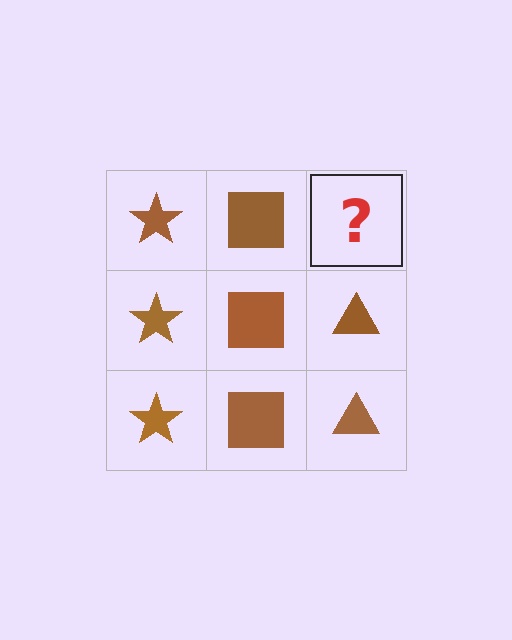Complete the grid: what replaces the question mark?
The question mark should be replaced with a brown triangle.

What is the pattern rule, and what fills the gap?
The rule is that each column has a consistent shape. The gap should be filled with a brown triangle.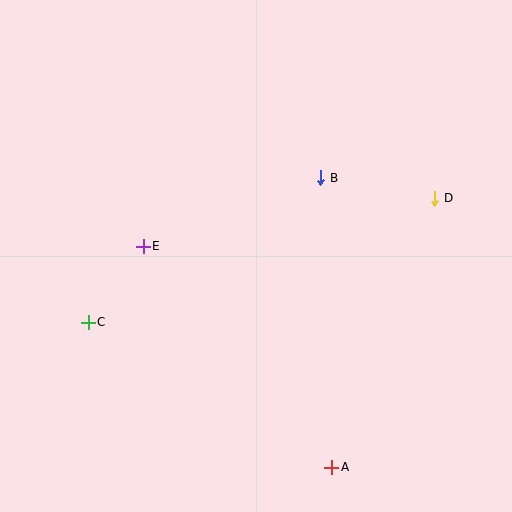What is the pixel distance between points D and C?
The distance between D and C is 368 pixels.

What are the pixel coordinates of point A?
Point A is at (332, 467).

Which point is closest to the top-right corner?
Point D is closest to the top-right corner.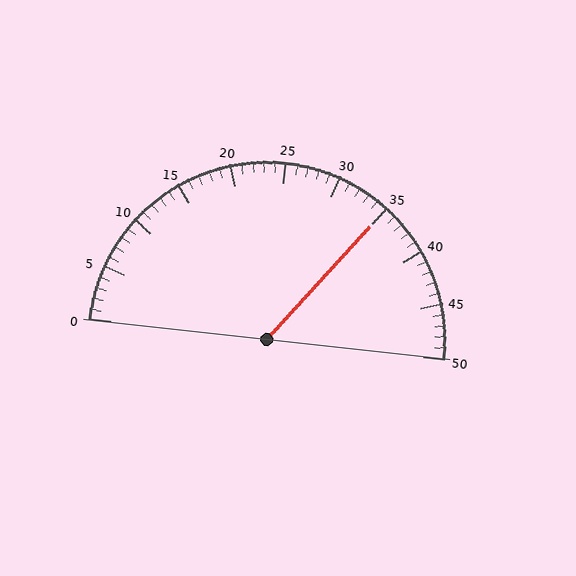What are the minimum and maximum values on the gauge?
The gauge ranges from 0 to 50.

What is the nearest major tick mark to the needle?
The nearest major tick mark is 35.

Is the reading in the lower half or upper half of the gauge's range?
The reading is in the upper half of the range (0 to 50).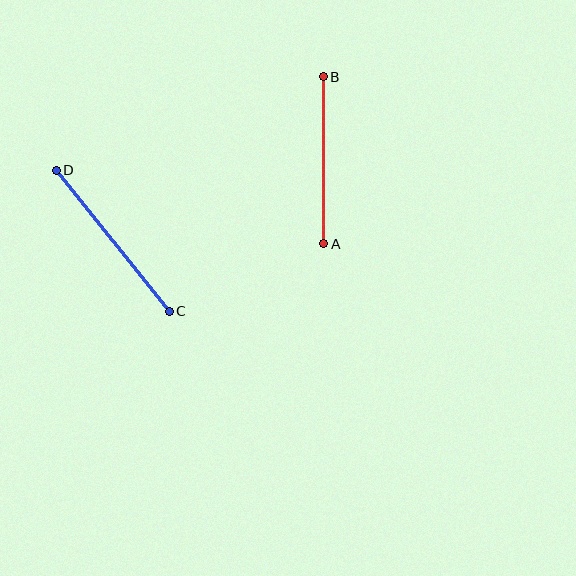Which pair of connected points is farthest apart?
Points C and D are farthest apart.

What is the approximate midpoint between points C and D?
The midpoint is at approximately (113, 241) pixels.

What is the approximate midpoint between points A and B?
The midpoint is at approximately (323, 160) pixels.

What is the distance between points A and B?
The distance is approximately 167 pixels.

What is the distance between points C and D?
The distance is approximately 181 pixels.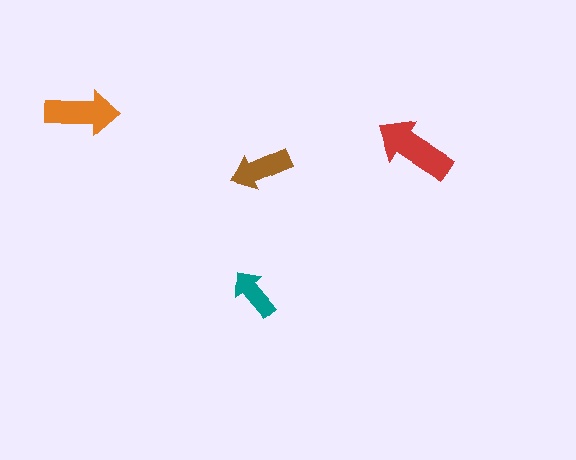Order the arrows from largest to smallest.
the red one, the orange one, the brown one, the teal one.